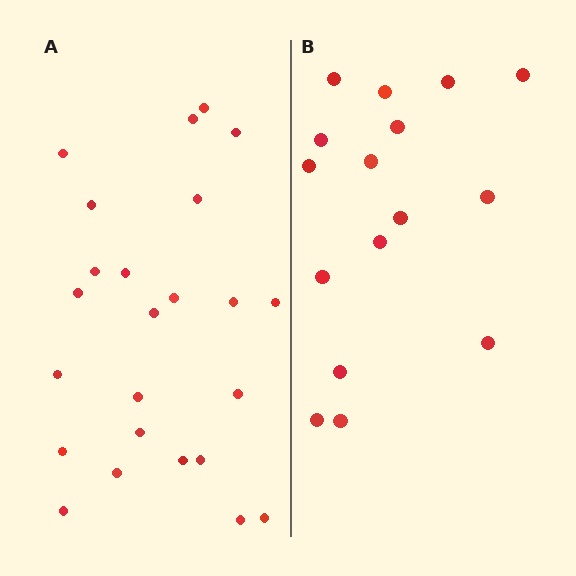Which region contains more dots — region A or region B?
Region A (the left region) has more dots.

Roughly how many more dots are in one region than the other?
Region A has roughly 8 or so more dots than region B.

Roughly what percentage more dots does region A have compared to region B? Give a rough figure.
About 50% more.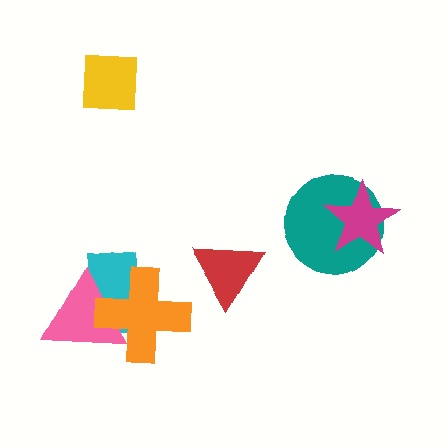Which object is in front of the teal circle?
The magenta star is in front of the teal circle.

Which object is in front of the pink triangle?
The orange cross is in front of the pink triangle.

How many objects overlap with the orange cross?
2 objects overlap with the orange cross.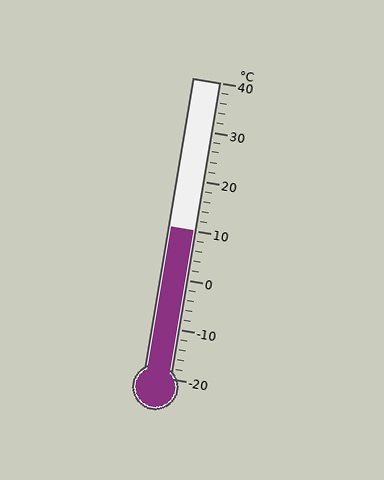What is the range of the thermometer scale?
The thermometer scale ranges from -20°C to 40°C.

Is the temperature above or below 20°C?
The temperature is below 20°C.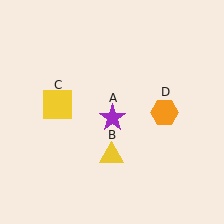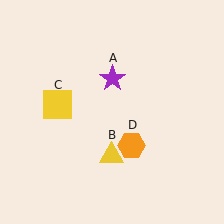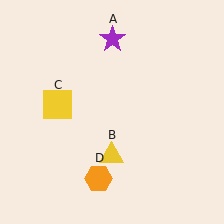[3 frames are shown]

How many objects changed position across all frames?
2 objects changed position: purple star (object A), orange hexagon (object D).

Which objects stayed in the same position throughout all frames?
Yellow triangle (object B) and yellow square (object C) remained stationary.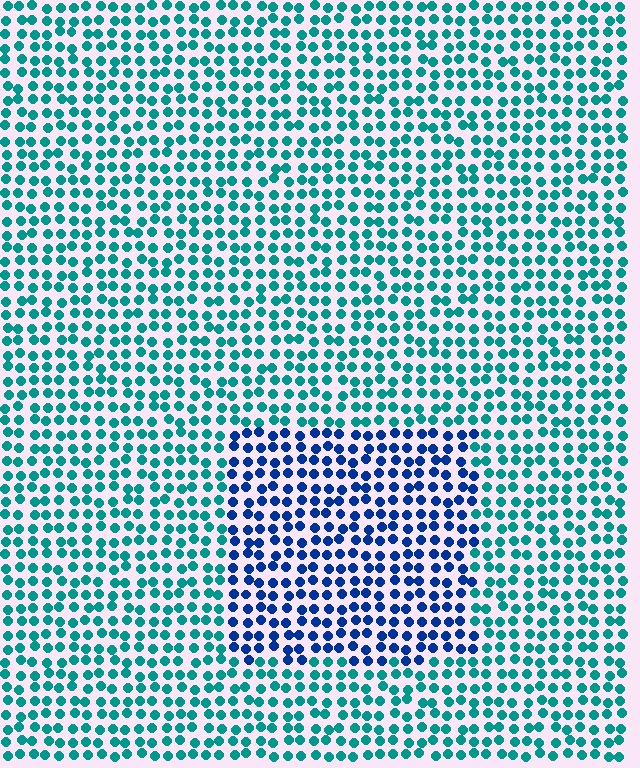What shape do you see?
I see a rectangle.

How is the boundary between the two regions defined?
The boundary is defined purely by a slight shift in hue (about 46 degrees). Spacing, size, and orientation are identical on both sides.